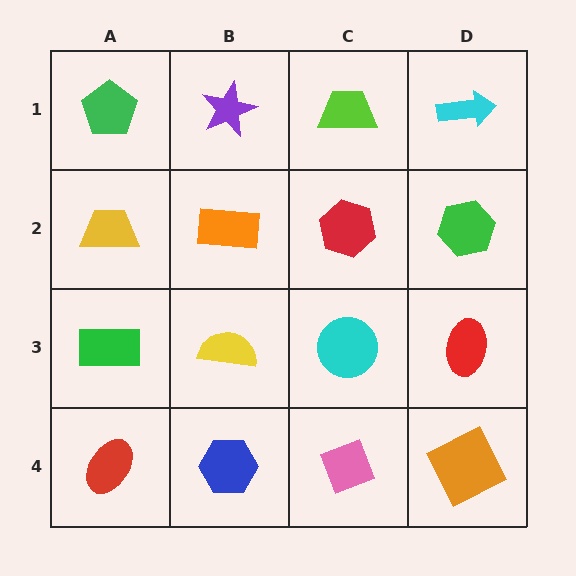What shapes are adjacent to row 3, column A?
A yellow trapezoid (row 2, column A), a red ellipse (row 4, column A), a yellow semicircle (row 3, column B).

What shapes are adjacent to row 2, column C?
A lime trapezoid (row 1, column C), a cyan circle (row 3, column C), an orange rectangle (row 2, column B), a green hexagon (row 2, column D).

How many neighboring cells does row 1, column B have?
3.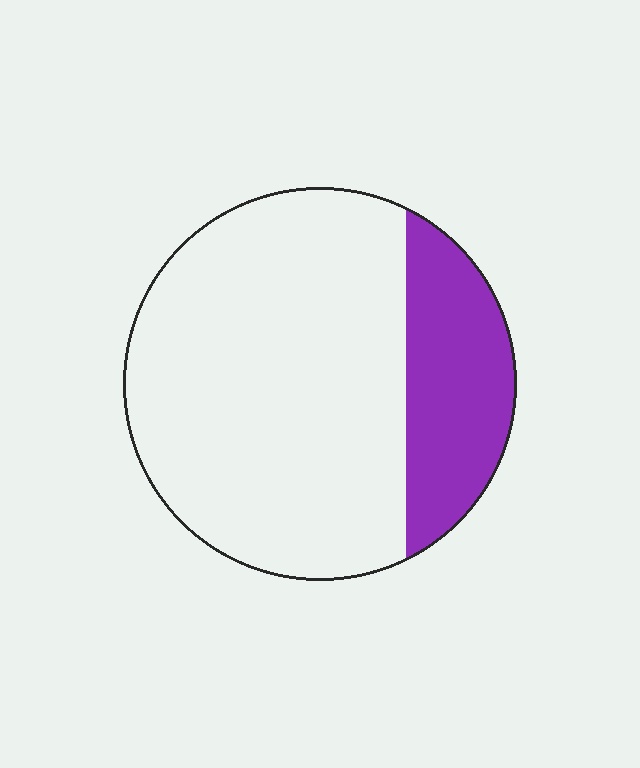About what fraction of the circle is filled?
About one quarter (1/4).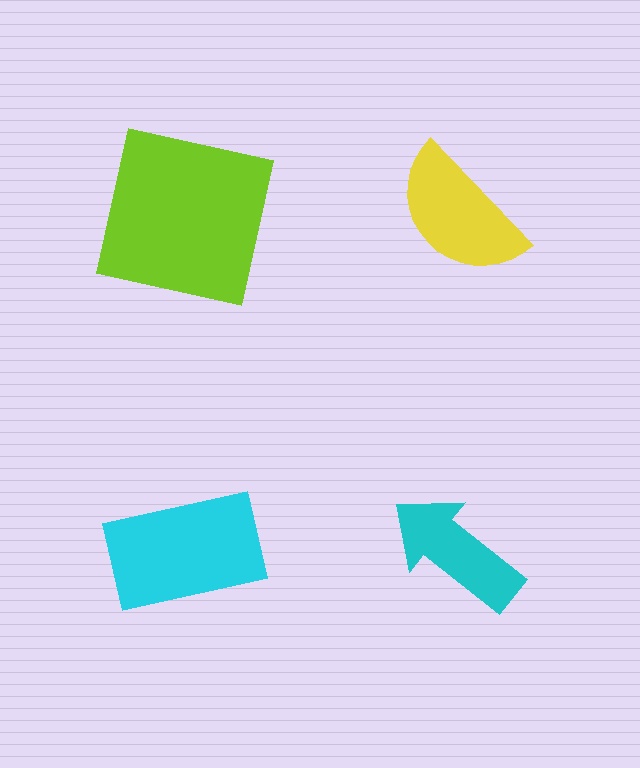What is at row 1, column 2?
A yellow semicircle.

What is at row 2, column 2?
A cyan arrow.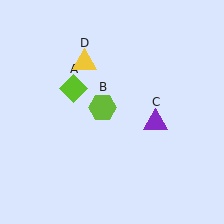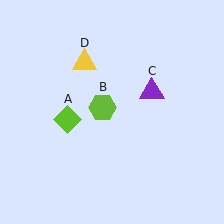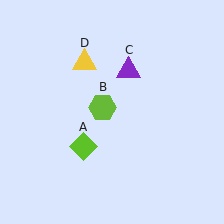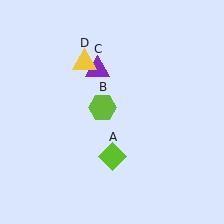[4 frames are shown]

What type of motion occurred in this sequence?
The lime diamond (object A), purple triangle (object C) rotated counterclockwise around the center of the scene.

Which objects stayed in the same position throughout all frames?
Lime hexagon (object B) and yellow triangle (object D) remained stationary.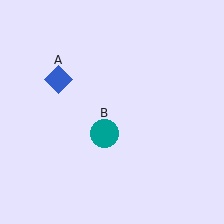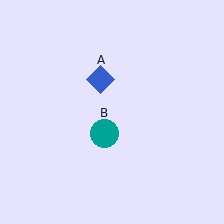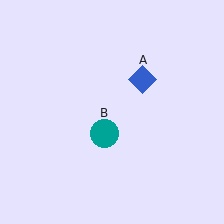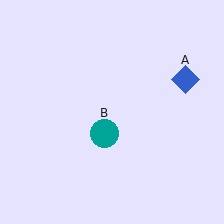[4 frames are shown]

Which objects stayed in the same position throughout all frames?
Teal circle (object B) remained stationary.